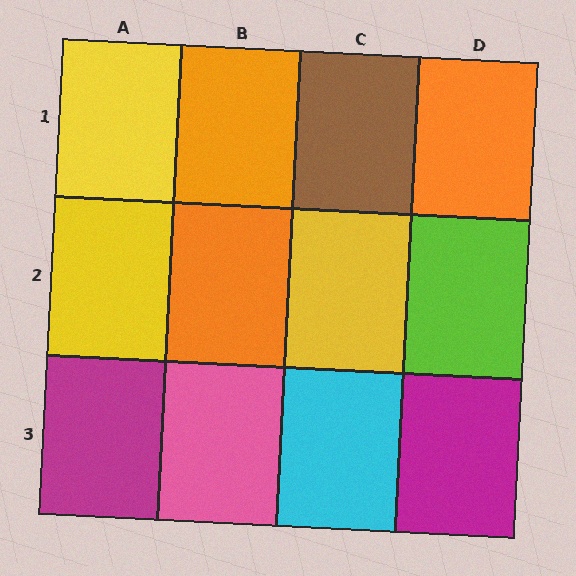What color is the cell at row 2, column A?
Yellow.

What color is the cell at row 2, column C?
Yellow.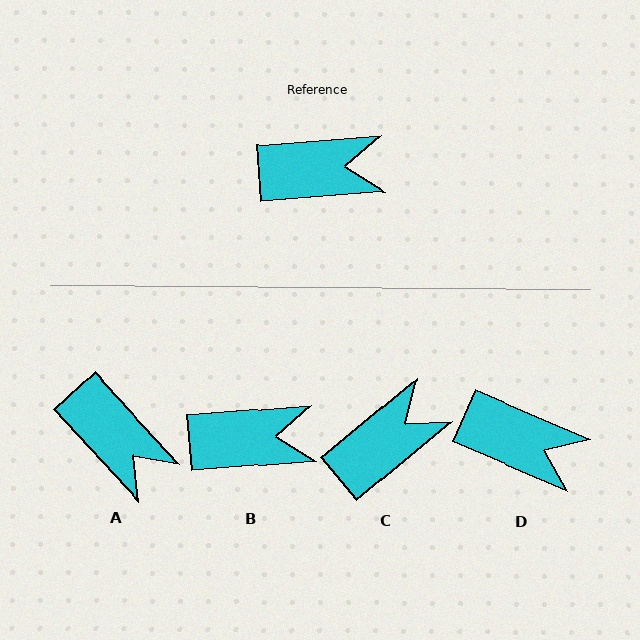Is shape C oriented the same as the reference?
No, it is off by about 36 degrees.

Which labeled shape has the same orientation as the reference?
B.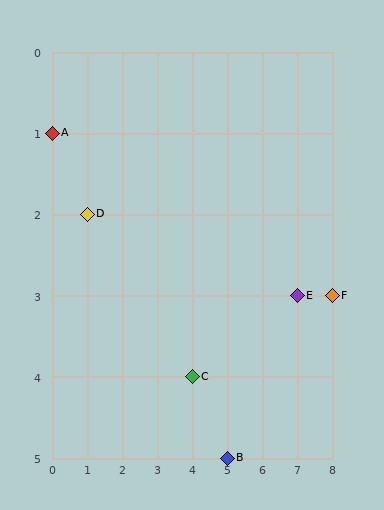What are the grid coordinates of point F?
Point F is at grid coordinates (8, 3).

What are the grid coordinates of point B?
Point B is at grid coordinates (5, 5).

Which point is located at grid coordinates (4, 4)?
Point C is at (4, 4).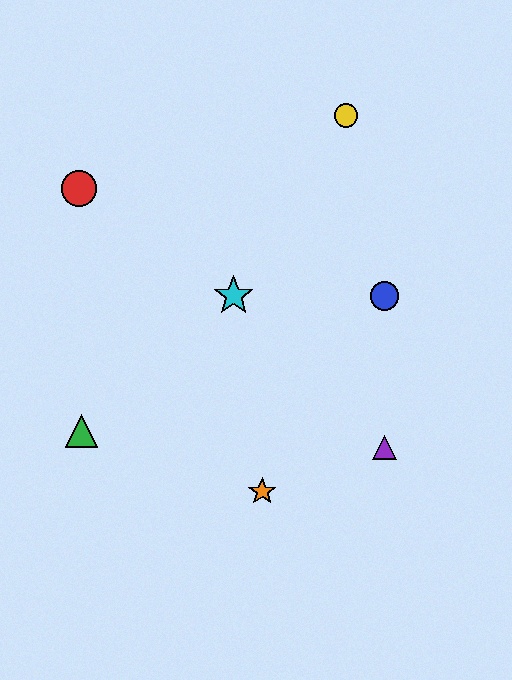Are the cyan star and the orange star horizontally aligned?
No, the cyan star is at y≈296 and the orange star is at y≈492.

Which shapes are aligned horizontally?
The blue circle, the cyan star are aligned horizontally.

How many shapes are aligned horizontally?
2 shapes (the blue circle, the cyan star) are aligned horizontally.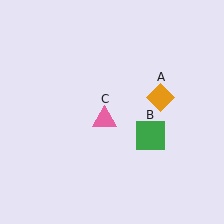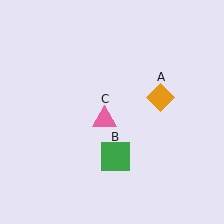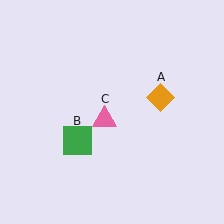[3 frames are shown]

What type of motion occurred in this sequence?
The green square (object B) rotated clockwise around the center of the scene.